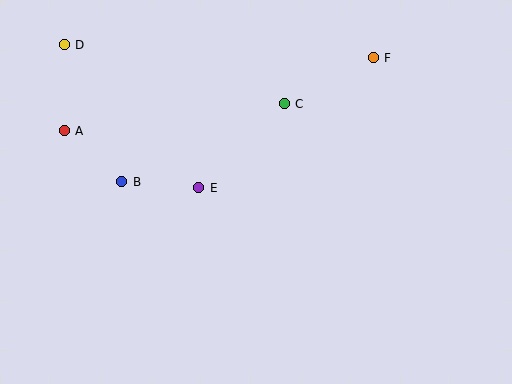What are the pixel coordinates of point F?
Point F is at (373, 58).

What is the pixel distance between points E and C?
The distance between E and C is 120 pixels.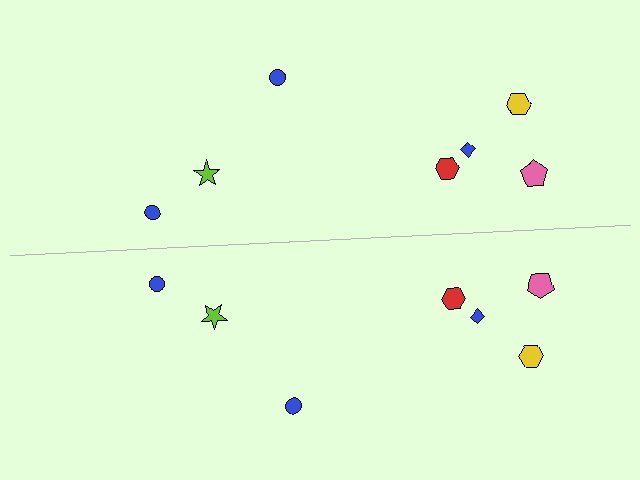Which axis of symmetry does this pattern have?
The pattern has a horizontal axis of symmetry running through the center of the image.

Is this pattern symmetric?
Yes, this pattern has bilateral (reflection) symmetry.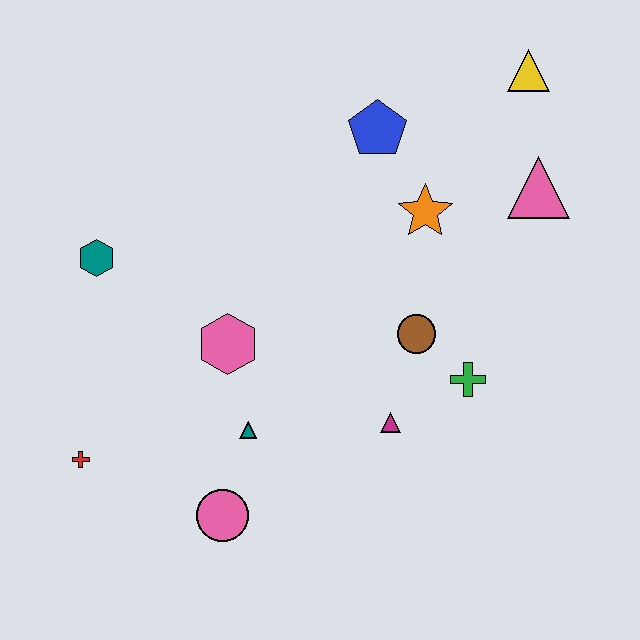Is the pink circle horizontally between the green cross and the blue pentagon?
No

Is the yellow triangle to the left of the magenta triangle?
No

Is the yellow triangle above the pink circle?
Yes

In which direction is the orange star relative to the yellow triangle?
The orange star is below the yellow triangle.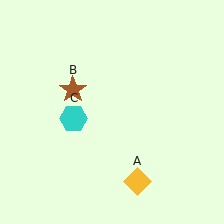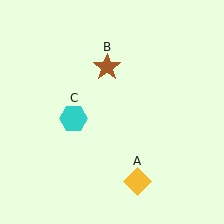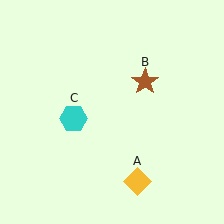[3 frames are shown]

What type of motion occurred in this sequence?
The brown star (object B) rotated clockwise around the center of the scene.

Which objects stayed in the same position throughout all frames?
Yellow diamond (object A) and cyan hexagon (object C) remained stationary.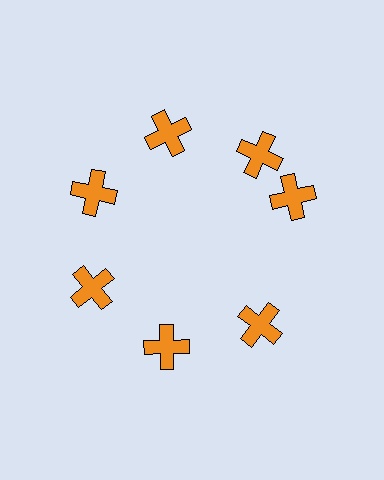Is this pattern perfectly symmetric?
No. The 7 orange crosses are arranged in a ring, but one element near the 3 o'clock position is rotated out of alignment along the ring, breaking the 7-fold rotational symmetry.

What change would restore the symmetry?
The symmetry would be restored by rotating it back into even spacing with its neighbors so that all 7 crosses sit at equal angles and equal distance from the center.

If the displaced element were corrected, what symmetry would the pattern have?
It would have 7-fold rotational symmetry — the pattern would map onto itself every 51 degrees.